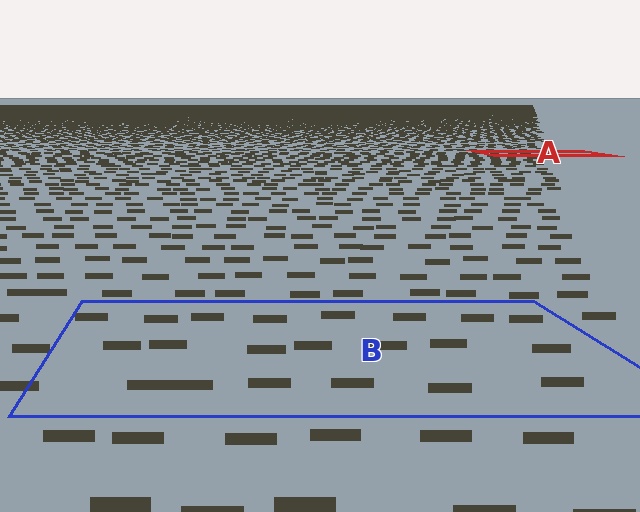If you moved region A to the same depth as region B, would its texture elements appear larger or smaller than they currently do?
They would appear larger. At a closer depth, the same texture elements are projected at a bigger on-screen size.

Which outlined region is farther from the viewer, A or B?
Region A is farther from the viewer — the texture elements inside it appear smaller and more densely packed.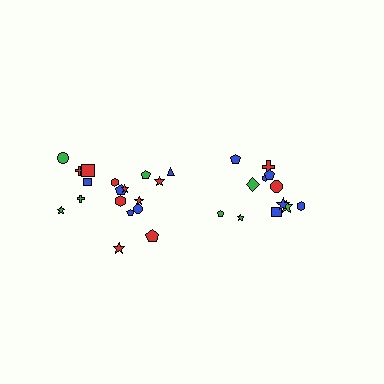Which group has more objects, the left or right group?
The left group.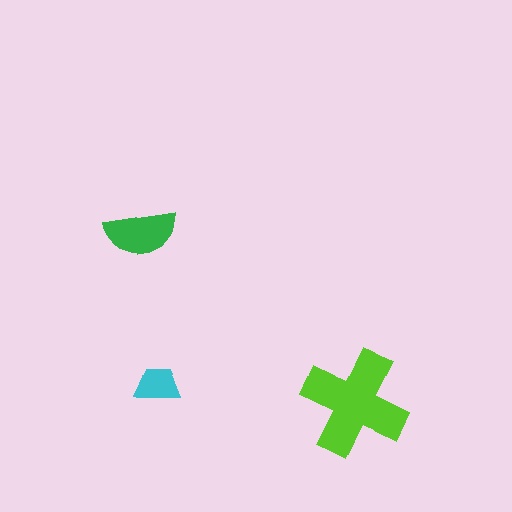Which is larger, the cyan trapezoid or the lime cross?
The lime cross.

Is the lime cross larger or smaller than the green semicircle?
Larger.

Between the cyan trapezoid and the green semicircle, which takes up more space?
The green semicircle.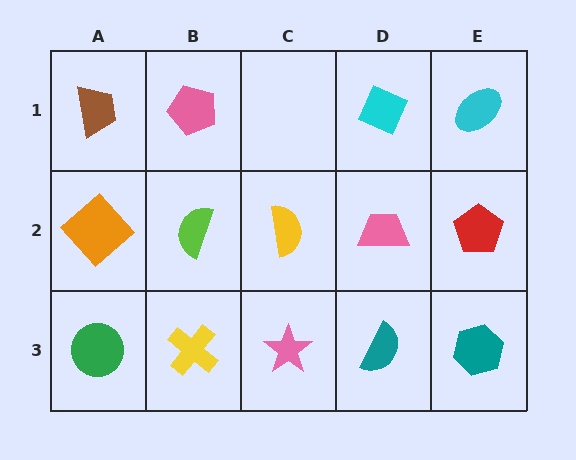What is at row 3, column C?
A pink star.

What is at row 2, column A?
An orange diamond.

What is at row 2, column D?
A pink trapezoid.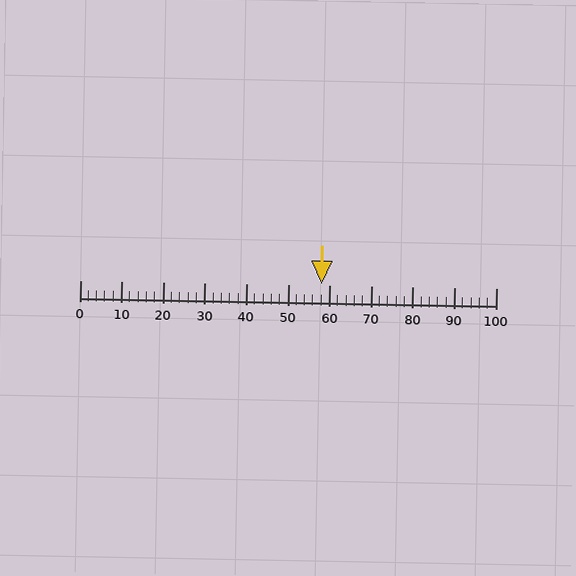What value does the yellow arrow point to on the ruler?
The yellow arrow points to approximately 58.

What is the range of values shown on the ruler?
The ruler shows values from 0 to 100.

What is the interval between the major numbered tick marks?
The major tick marks are spaced 10 units apart.